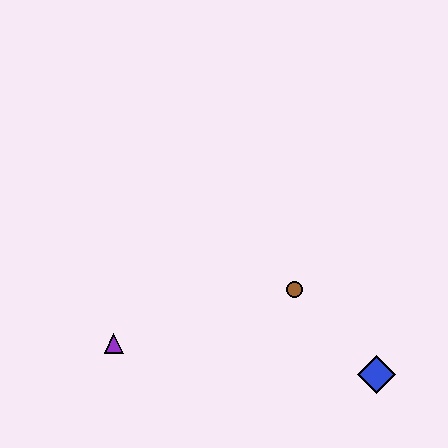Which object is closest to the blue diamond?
The brown circle is closest to the blue diamond.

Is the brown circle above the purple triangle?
Yes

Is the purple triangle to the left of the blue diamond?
Yes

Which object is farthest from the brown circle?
The purple triangle is farthest from the brown circle.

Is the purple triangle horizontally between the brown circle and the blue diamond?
No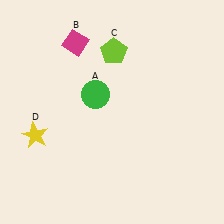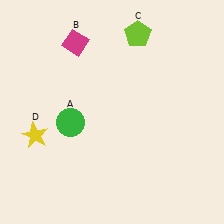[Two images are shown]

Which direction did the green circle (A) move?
The green circle (A) moved down.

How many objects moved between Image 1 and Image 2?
2 objects moved between the two images.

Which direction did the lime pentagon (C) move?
The lime pentagon (C) moved right.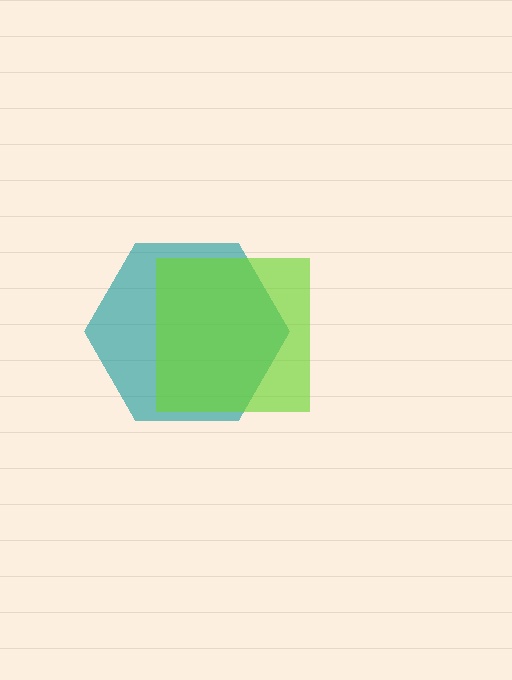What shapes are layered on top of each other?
The layered shapes are: a teal hexagon, a lime square.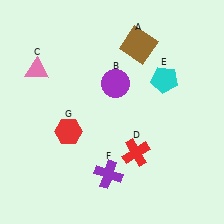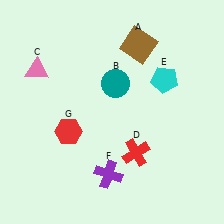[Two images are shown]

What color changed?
The circle (B) changed from purple in Image 1 to teal in Image 2.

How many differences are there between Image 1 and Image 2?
There is 1 difference between the two images.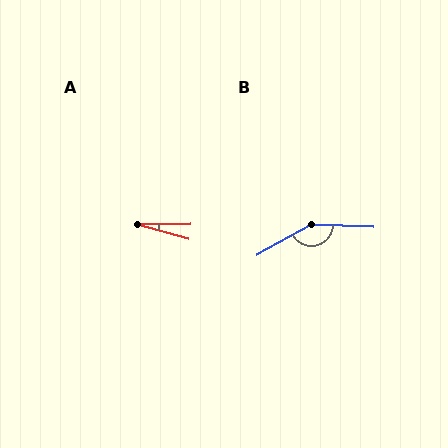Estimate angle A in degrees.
Approximately 16 degrees.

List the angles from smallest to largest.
A (16°), B (148°).